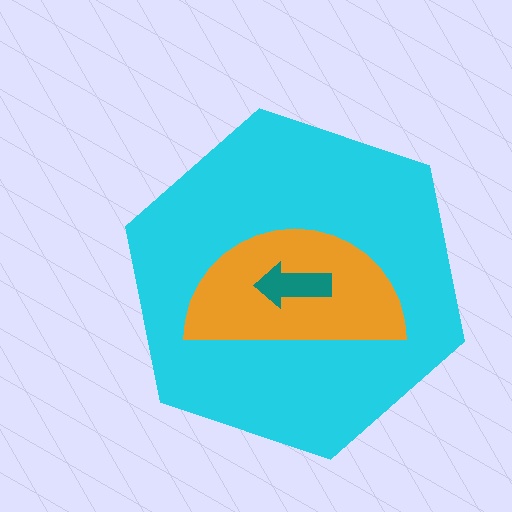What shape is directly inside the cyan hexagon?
The orange semicircle.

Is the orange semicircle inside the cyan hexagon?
Yes.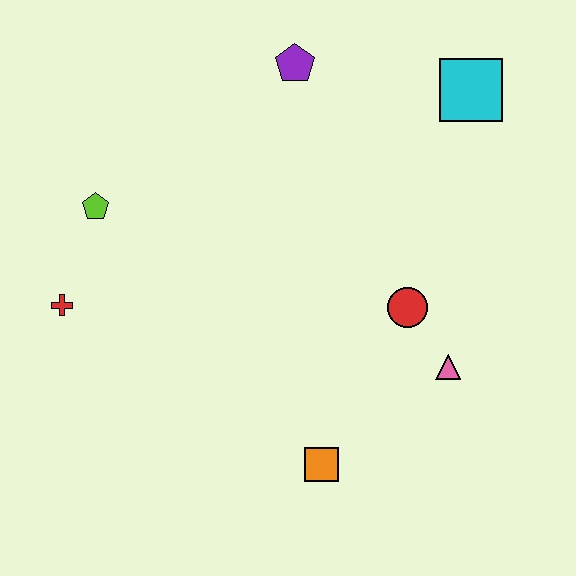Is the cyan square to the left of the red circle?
No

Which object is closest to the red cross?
The lime pentagon is closest to the red cross.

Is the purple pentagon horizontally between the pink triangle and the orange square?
No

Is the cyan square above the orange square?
Yes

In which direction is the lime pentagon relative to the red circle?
The lime pentagon is to the left of the red circle.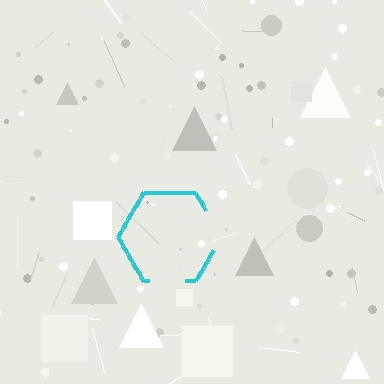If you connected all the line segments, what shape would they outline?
They would outline a hexagon.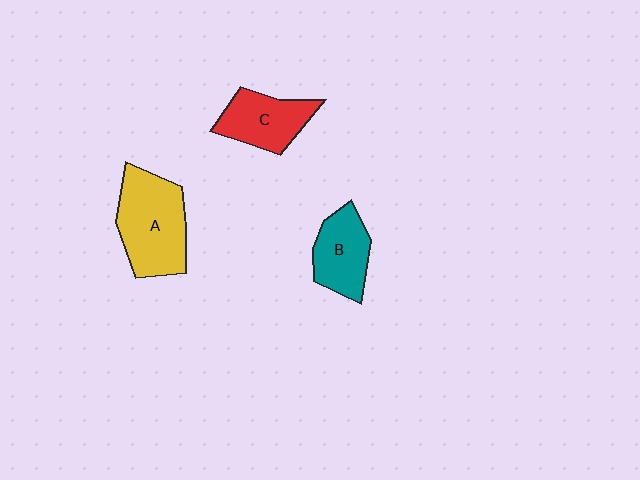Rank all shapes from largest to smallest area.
From largest to smallest: A (yellow), C (red), B (teal).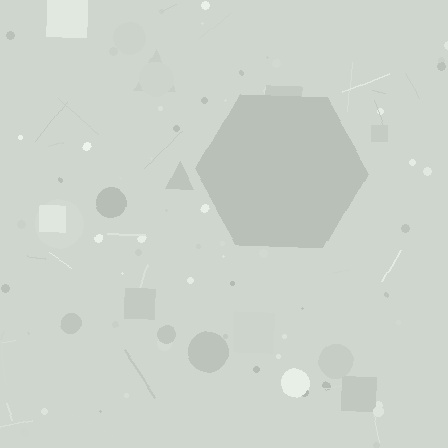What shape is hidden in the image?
A hexagon is hidden in the image.